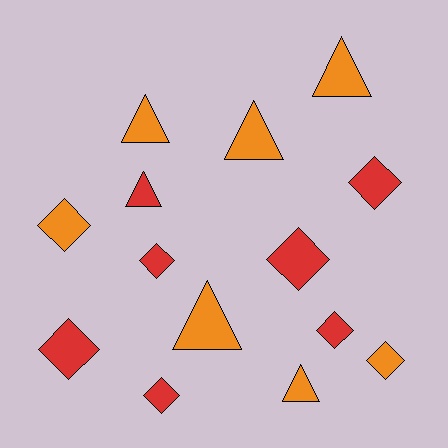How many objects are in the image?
There are 14 objects.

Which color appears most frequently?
Red, with 7 objects.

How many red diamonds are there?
There are 6 red diamonds.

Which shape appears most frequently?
Diamond, with 8 objects.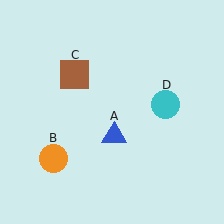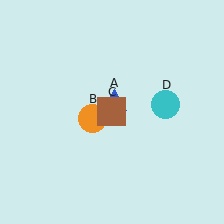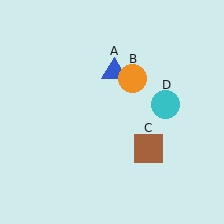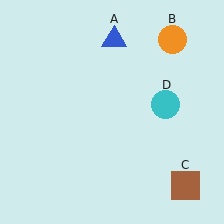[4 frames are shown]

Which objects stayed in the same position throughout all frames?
Cyan circle (object D) remained stationary.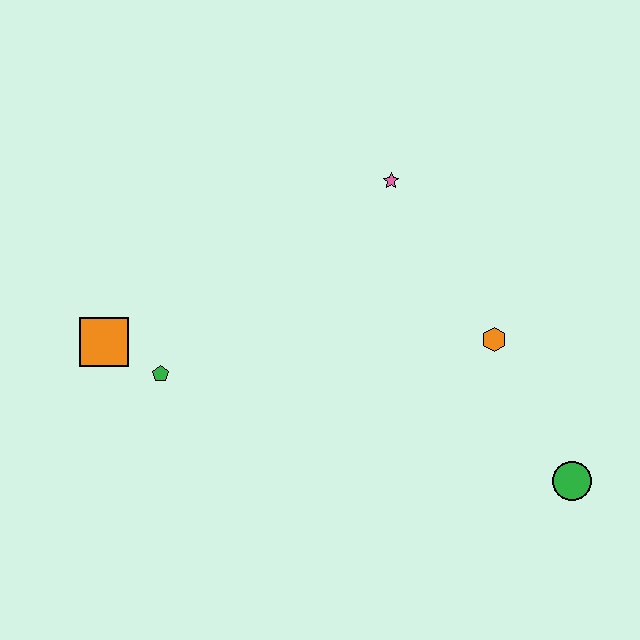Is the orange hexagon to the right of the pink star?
Yes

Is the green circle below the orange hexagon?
Yes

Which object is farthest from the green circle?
The orange square is farthest from the green circle.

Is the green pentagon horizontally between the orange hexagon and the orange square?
Yes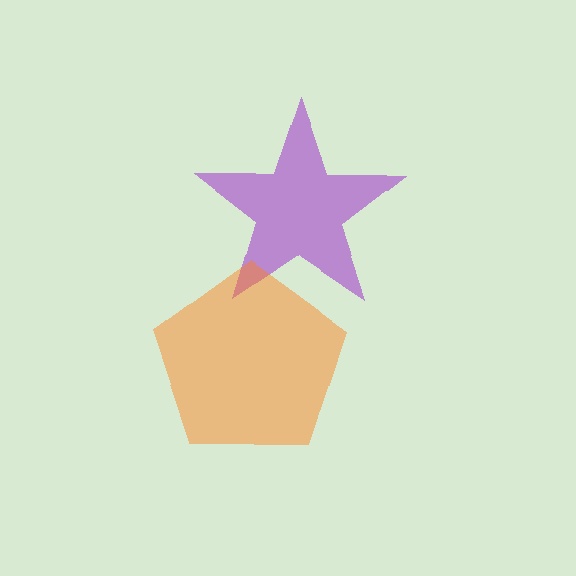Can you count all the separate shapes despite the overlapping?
Yes, there are 2 separate shapes.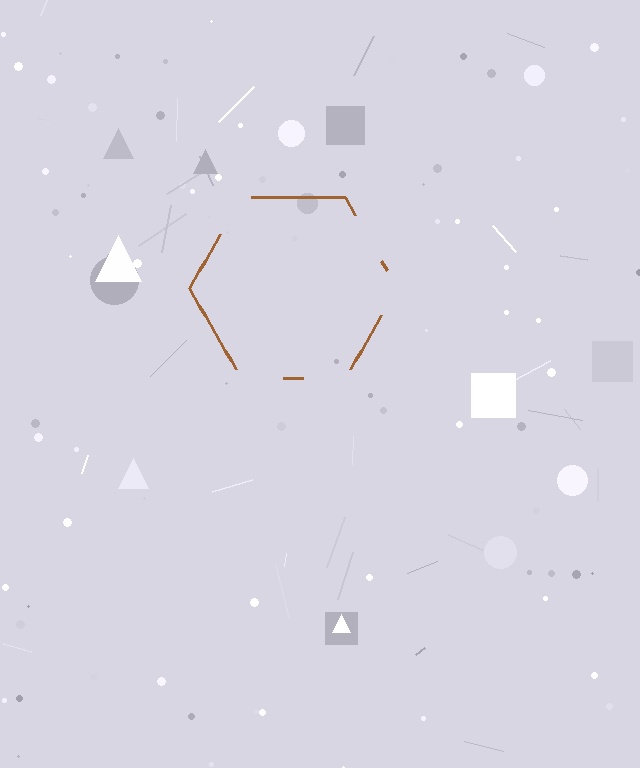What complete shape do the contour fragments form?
The contour fragments form a hexagon.